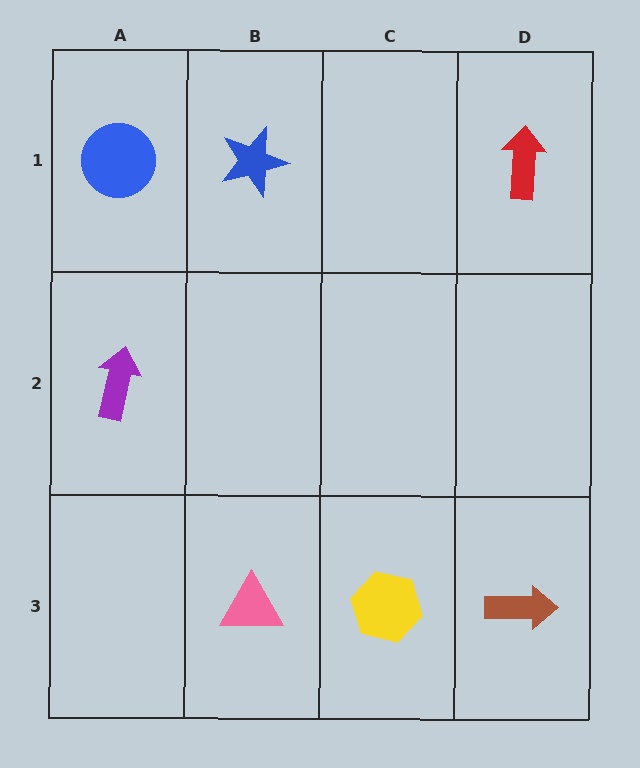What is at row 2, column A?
A purple arrow.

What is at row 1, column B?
A blue star.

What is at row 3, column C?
A yellow hexagon.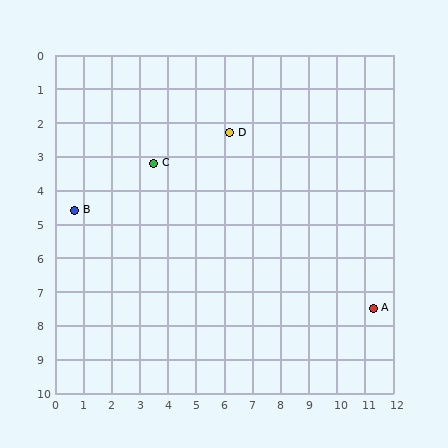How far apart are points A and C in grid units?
Points A and C are about 8.9 grid units apart.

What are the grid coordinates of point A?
Point A is at approximately (11.3, 7.5).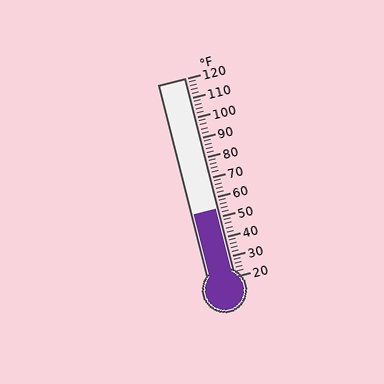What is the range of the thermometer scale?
The thermometer scale ranges from 20°F to 120°F.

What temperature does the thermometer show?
The thermometer shows approximately 54°F.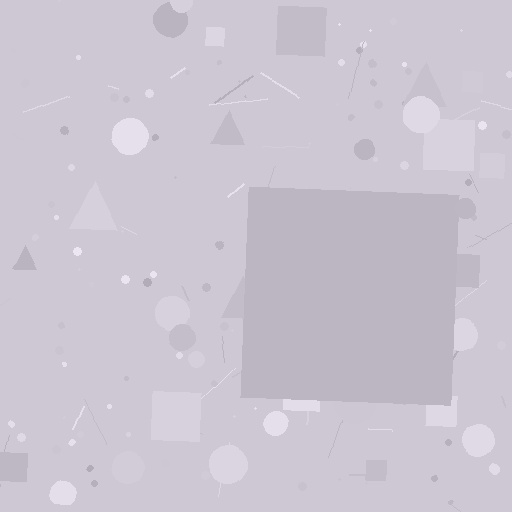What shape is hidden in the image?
A square is hidden in the image.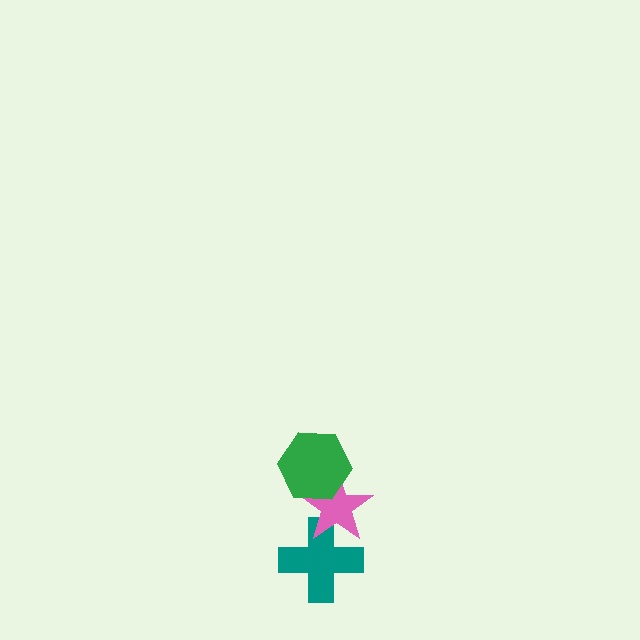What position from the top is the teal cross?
The teal cross is 3rd from the top.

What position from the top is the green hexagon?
The green hexagon is 1st from the top.